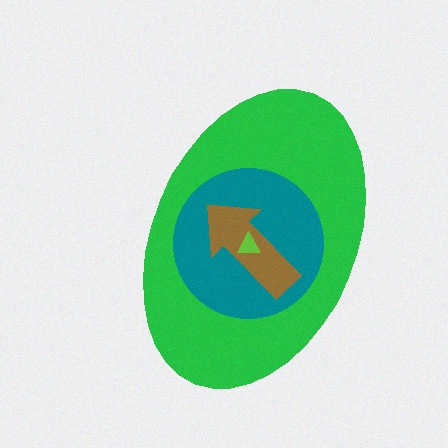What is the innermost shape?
The lime triangle.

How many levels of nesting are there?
4.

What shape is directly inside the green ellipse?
The teal circle.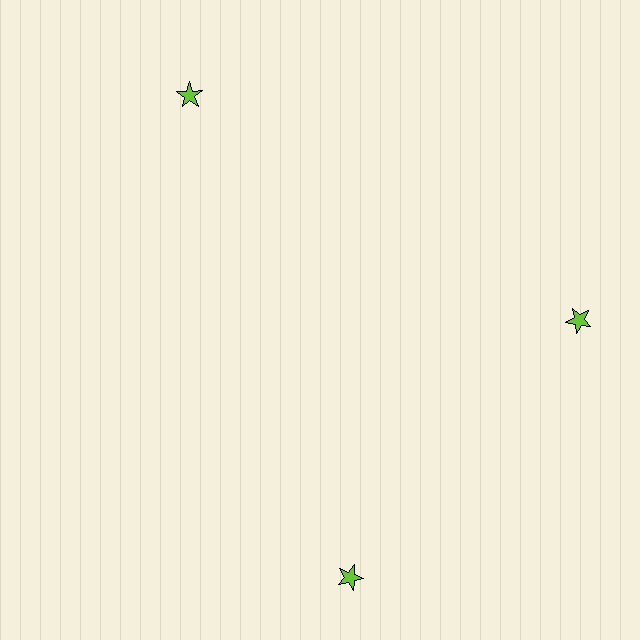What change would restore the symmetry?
The symmetry would be restored by rotating it back into even spacing with its neighbors so that all 3 stars sit at equal angles and equal distance from the center.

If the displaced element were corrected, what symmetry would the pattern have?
It would have 3-fold rotational symmetry — the pattern would map onto itself every 120 degrees.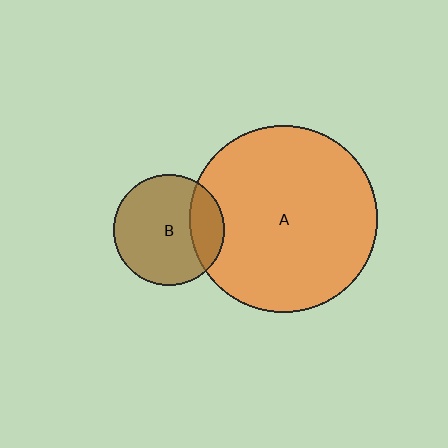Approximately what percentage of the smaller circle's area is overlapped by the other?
Approximately 20%.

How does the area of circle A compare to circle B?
Approximately 2.9 times.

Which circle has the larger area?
Circle A (orange).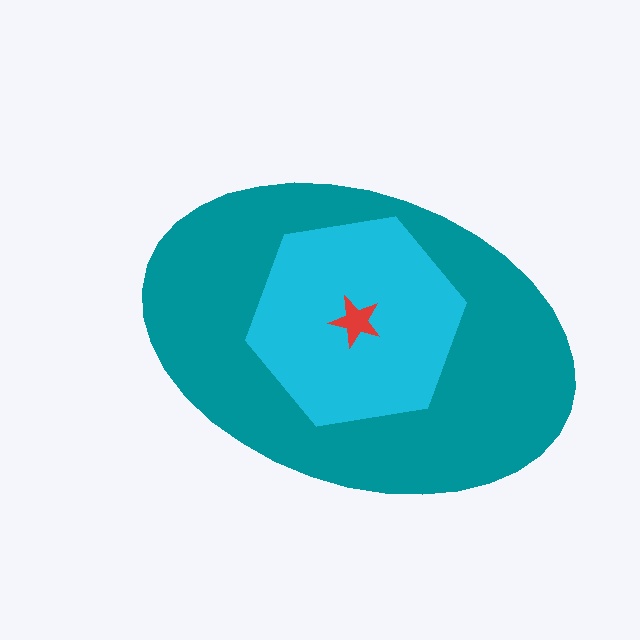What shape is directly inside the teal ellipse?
The cyan hexagon.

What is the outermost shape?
The teal ellipse.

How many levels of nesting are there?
3.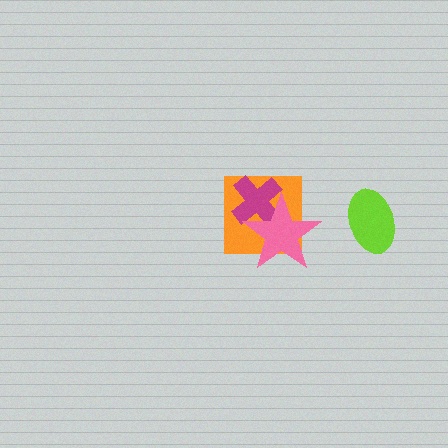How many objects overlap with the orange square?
2 objects overlap with the orange square.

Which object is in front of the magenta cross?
The pink star is in front of the magenta cross.